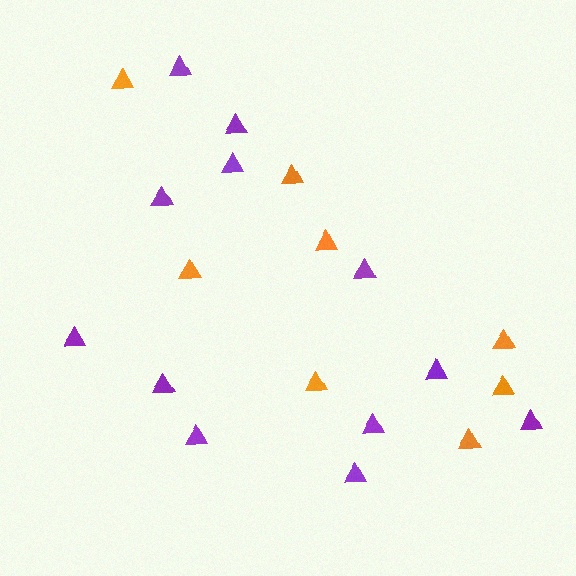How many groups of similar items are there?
There are 2 groups: one group of orange triangles (8) and one group of purple triangles (12).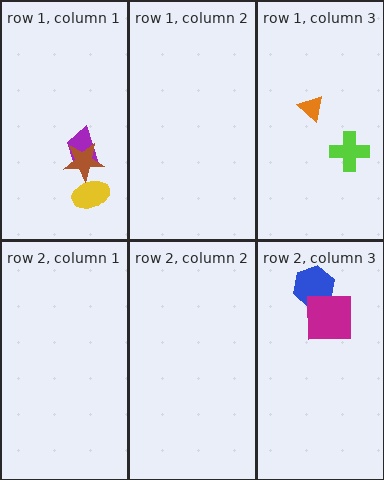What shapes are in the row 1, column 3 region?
The orange triangle, the lime cross.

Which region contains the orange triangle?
The row 1, column 3 region.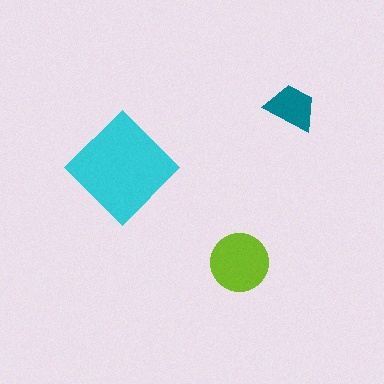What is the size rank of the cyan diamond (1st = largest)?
1st.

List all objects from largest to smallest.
The cyan diamond, the lime circle, the teal trapezoid.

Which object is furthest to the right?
The teal trapezoid is rightmost.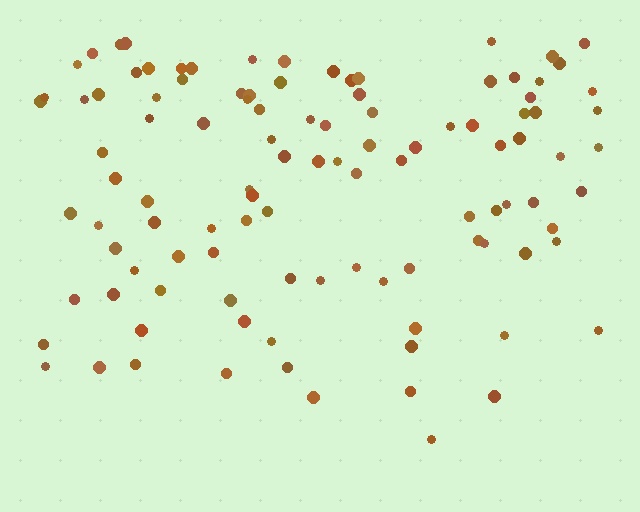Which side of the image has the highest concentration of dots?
The top.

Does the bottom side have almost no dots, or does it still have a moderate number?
Still a moderate number, just noticeably fewer than the top.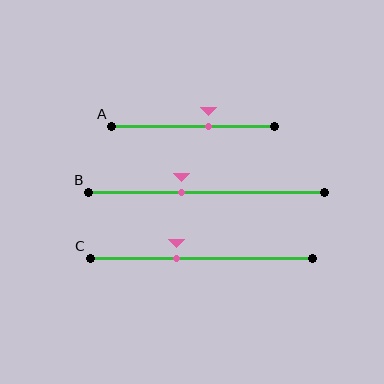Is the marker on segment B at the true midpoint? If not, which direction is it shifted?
No, the marker on segment B is shifted to the left by about 11% of the segment length.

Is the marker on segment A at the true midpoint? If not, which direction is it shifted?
No, the marker on segment A is shifted to the right by about 9% of the segment length.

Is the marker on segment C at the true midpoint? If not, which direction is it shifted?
No, the marker on segment C is shifted to the left by about 11% of the segment length.